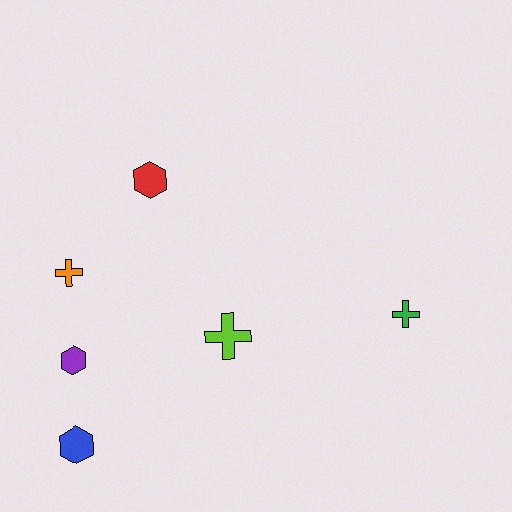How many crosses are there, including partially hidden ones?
There are 3 crosses.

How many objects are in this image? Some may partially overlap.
There are 6 objects.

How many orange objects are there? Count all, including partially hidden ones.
There is 1 orange object.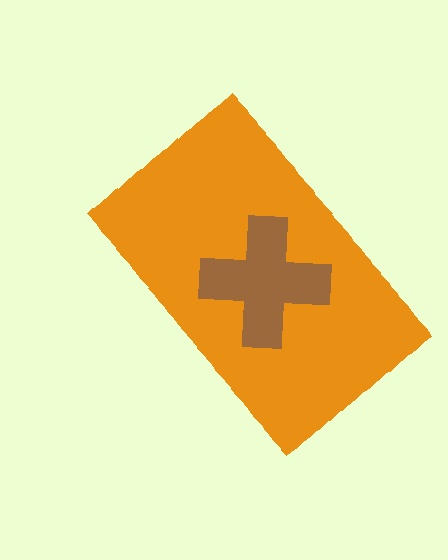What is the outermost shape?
The orange rectangle.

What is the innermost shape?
The brown cross.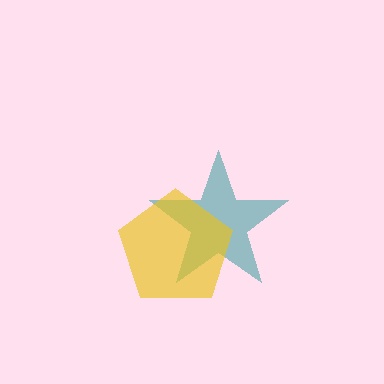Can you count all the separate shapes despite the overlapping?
Yes, there are 2 separate shapes.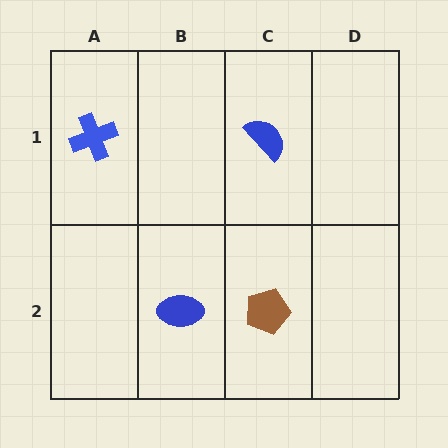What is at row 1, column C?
A blue semicircle.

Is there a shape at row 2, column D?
No, that cell is empty.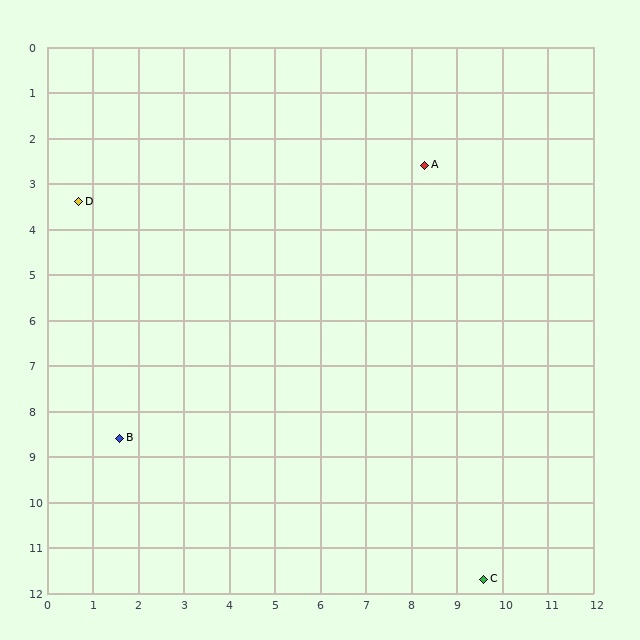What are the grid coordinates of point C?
Point C is at approximately (9.6, 11.7).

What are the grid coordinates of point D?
Point D is at approximately (0.7, 3.4).